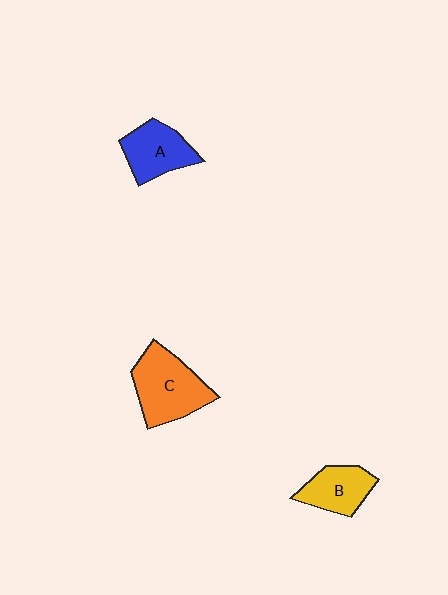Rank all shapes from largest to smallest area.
From largest to smallest: C (orange), A (blue), B (yellow).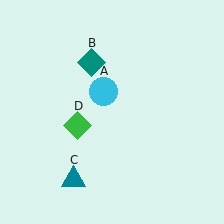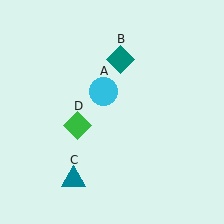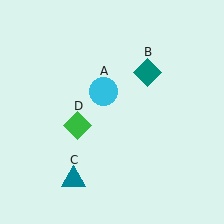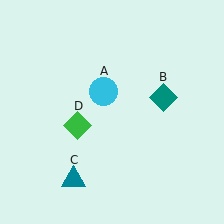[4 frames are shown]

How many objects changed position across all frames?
1 object changed position: teal diamond (object B).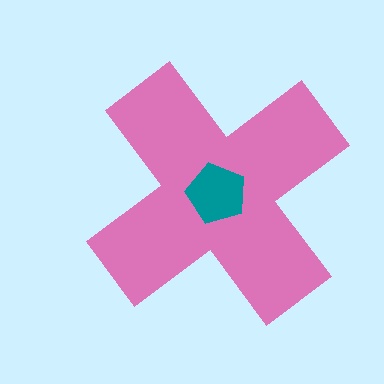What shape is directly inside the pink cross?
The teal pentagon.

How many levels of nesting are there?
2.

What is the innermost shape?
The teal pentagon.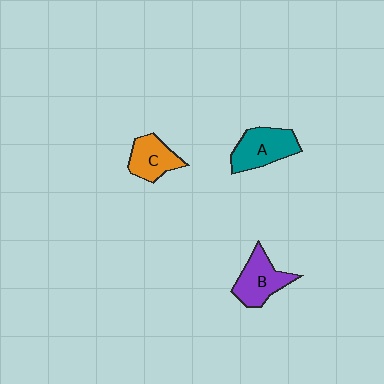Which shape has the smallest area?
Shape C (orange).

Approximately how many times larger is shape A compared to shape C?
Approximately 1.3 times.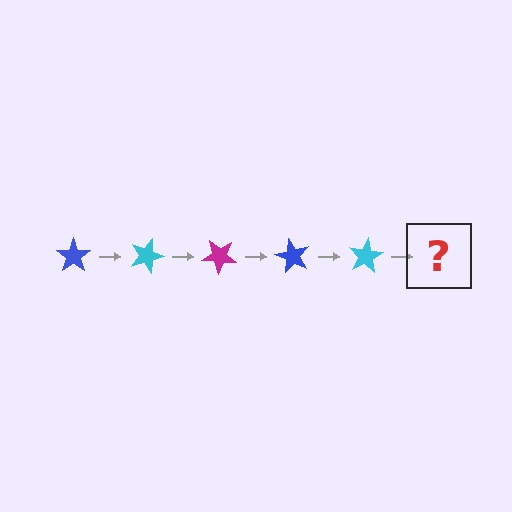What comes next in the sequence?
The next element should be a magenta star, rotated 100 degrees from the start.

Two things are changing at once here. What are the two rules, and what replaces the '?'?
The two rules are that it rotates 20 degrees each step and the color cycles through blue, cyan, and magenta. The '?' should be a magenta star, rotated 100 degrees from the start.